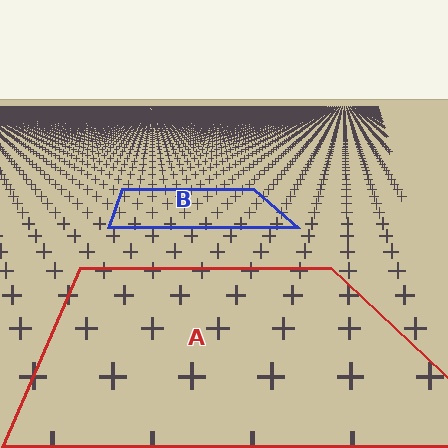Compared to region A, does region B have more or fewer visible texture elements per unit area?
Region B has more texture elements per unit area — they are packed more densely because it is farther away.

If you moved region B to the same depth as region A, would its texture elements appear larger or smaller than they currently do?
They would appear larger. At a closer depth, the same texture elements are projected at a bigger on-screen size.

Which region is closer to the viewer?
Region A is closer. The texture elements there are larger and more spread out.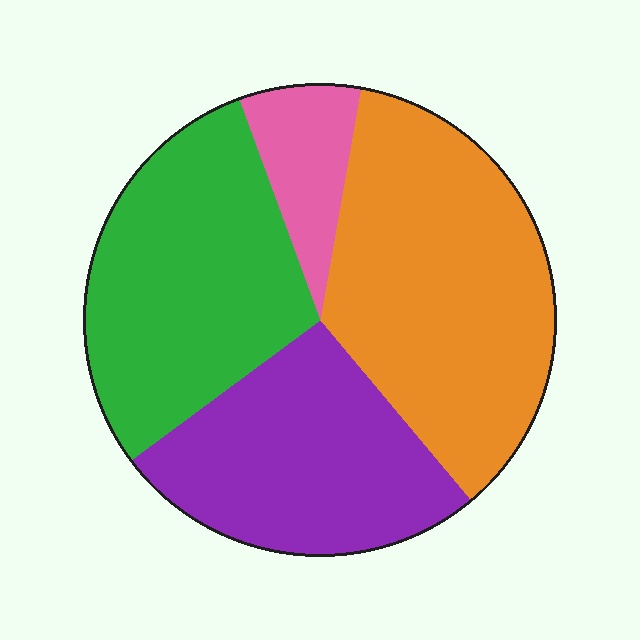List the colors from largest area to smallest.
From largest to smallest: orange, green, purple, pink.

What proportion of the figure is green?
Green covers around 30% of the figure.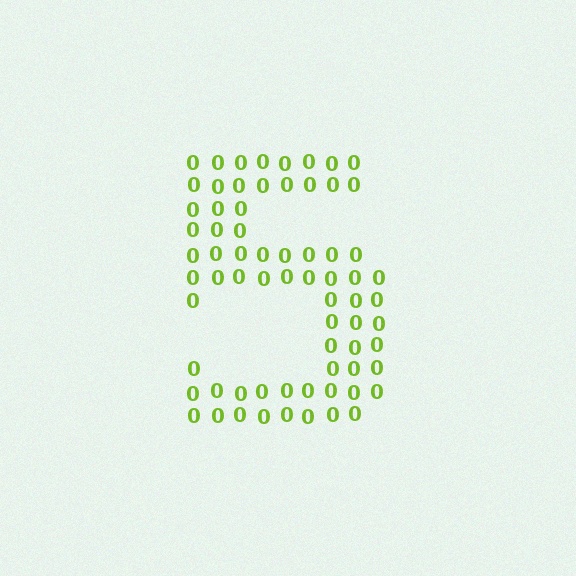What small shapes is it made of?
It is made of small digit 0's.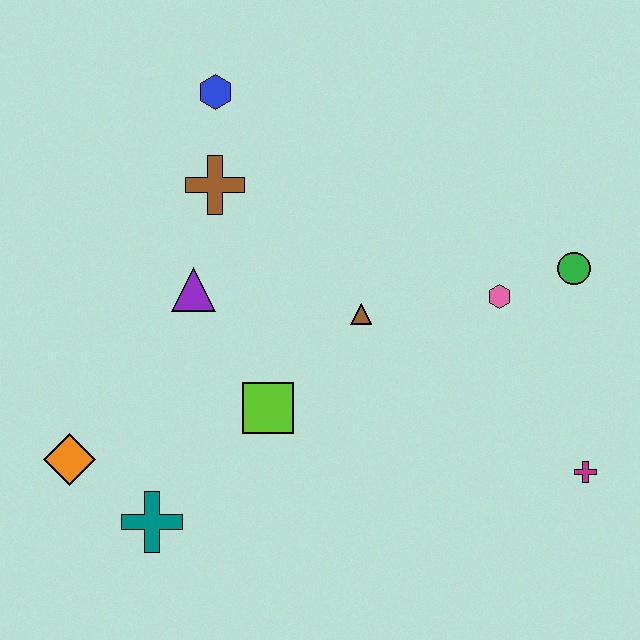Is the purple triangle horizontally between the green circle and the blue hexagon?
No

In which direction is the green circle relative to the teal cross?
The green circle is to the right of the teal cross.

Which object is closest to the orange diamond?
The teal cross is closest to the orange diamond.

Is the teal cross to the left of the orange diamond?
No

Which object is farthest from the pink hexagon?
The orange diamond is farthest from the pink hexagon.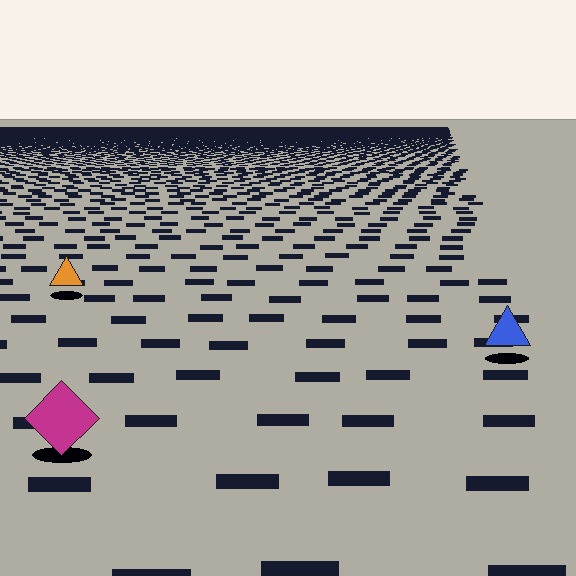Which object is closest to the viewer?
The magenta diamond is closest. The texture marks near it are larger and more spread out.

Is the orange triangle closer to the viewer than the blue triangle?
No. The blue triangle is closer — you can tell from the texture gradient: the ground texture is coarser near it.